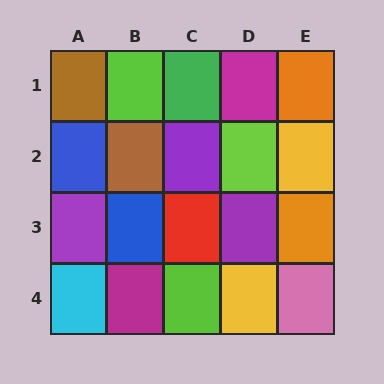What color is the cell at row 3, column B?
Blue.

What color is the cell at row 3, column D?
Purple.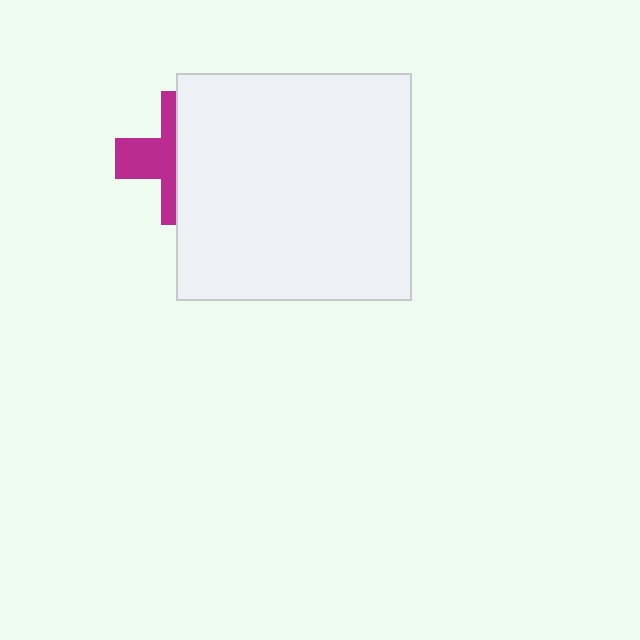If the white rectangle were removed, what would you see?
You would see the complete magenta cross.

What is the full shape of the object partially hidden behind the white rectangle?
The partially hidden object is a magenta cross.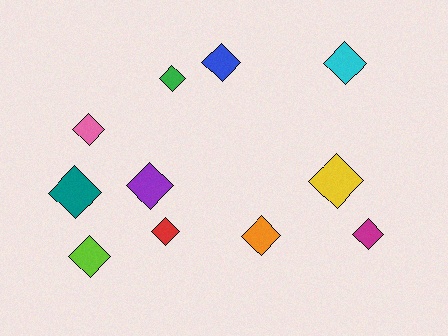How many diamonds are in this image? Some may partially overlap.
There are 11 diamonds.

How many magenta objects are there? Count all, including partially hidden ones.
There is 1 magenta object.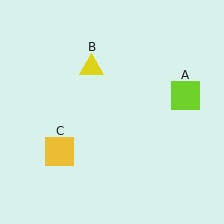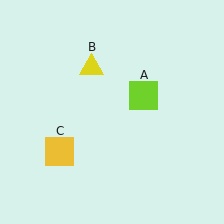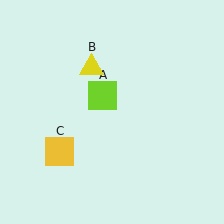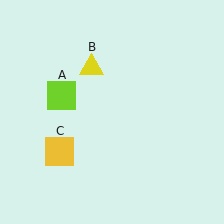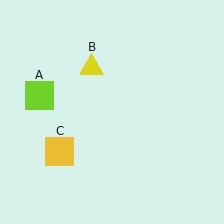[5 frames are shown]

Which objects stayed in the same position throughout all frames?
Yellow triangle (object B) and yellow square (object C) remained stationary.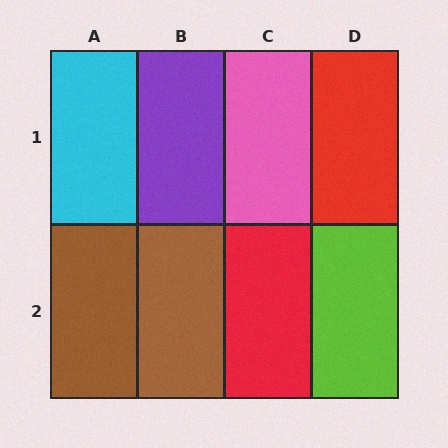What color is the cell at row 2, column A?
Brown.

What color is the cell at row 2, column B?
Brown.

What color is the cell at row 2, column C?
Red.